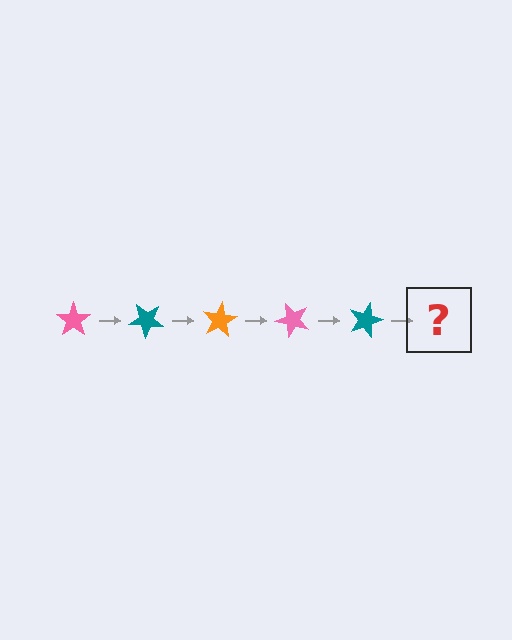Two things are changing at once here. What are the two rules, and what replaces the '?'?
The two rules are that it rotates 40 degrees each step and the color cycles through pink, teal, and orange. The '?' should be an orange star, rotated 200 degrees from the start.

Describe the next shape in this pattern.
It should be an orange star, rotated 200 degrees from the start.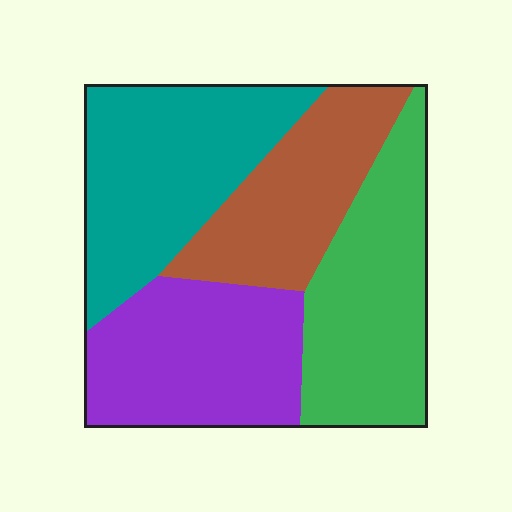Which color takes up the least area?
Brown, at roughly 20%.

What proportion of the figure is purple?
Purple covers 25% of the figure.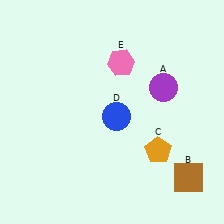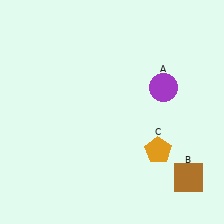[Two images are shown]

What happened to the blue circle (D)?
The blue circle (D) was removed in Image 2. It was in the bottom-right area of Image 1.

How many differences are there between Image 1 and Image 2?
There are 2 differences between the two images.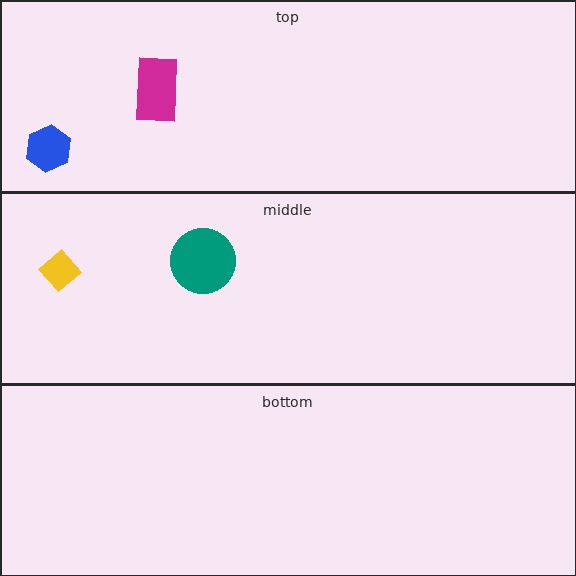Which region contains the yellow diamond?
The middle region.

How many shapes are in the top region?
2.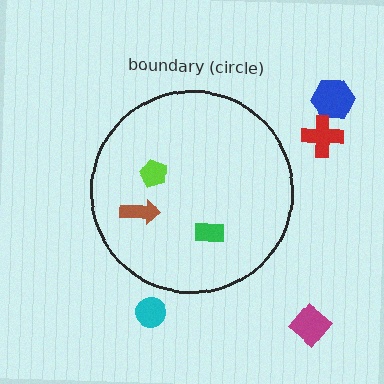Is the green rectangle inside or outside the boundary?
Inside.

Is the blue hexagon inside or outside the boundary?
Outside.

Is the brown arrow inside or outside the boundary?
Inside.